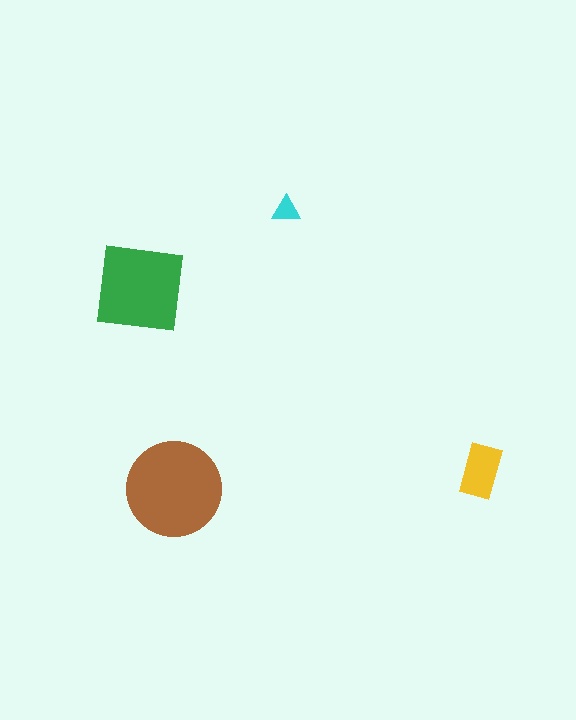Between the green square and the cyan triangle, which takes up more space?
The green square.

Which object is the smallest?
The cyan triangle.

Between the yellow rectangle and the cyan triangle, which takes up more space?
The yellow rectangle.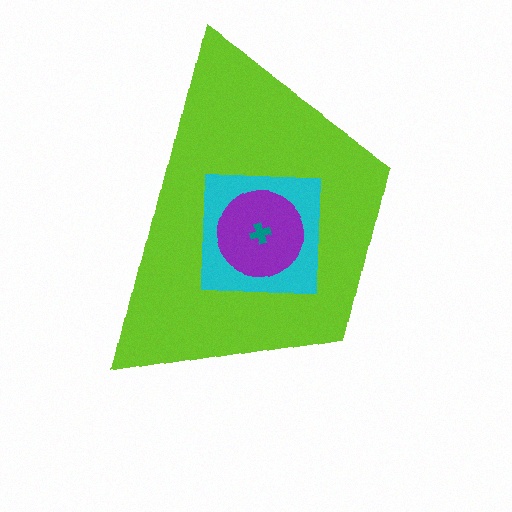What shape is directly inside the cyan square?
The purple circle.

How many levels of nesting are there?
4.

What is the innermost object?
The teal cross.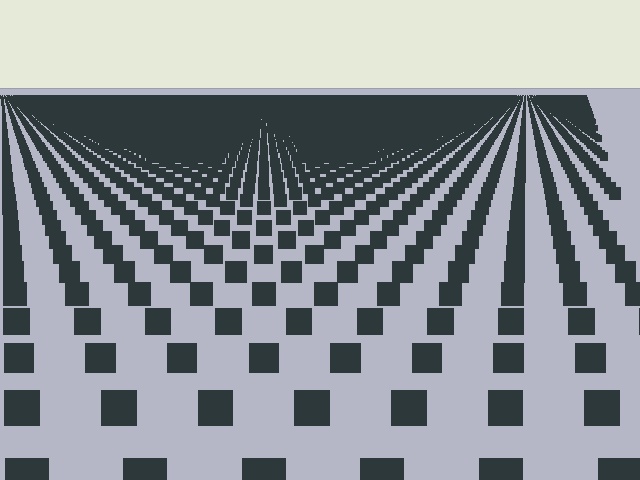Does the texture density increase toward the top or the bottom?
Density increases toward the top.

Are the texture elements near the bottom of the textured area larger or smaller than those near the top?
Larger. Near the bottom, elements are closer to the viewer and appear at a bigger on-screen size.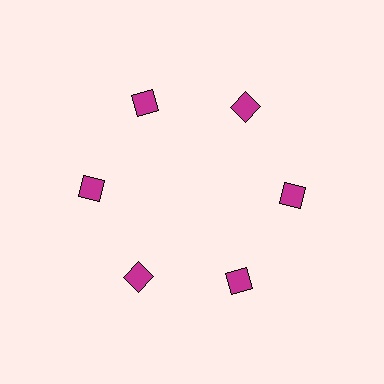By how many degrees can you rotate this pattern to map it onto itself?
The pattern maps onto itself every 60 degrees of rotation.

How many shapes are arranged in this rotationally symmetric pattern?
There are 6 shapes, arranged in 6 groups of 1.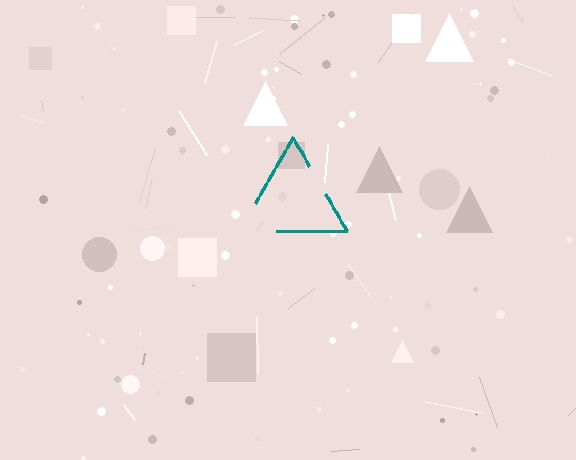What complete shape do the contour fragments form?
The contour fragments form a triangle.